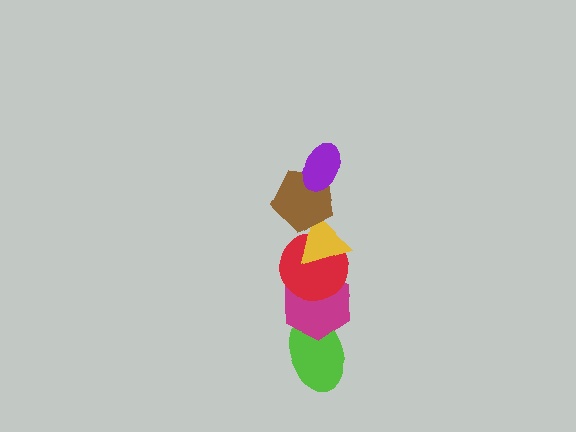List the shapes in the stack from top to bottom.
From top to bottom: the purple ellipse, the brown pentagon, the yellow triangle, the red circle, the magenta hexagon, the lime ellipse.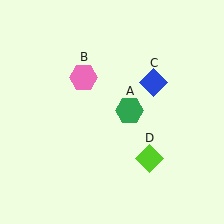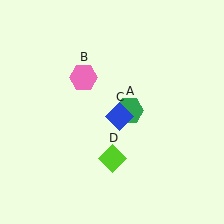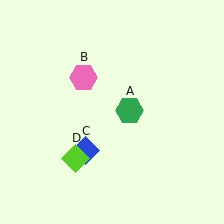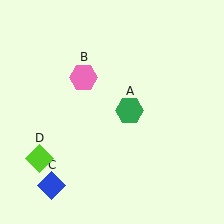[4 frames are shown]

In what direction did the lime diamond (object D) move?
The lime diamond (object D) moved left.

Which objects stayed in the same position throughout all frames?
Green hexagon (object A) and pink hexagon (object B) remained stationary.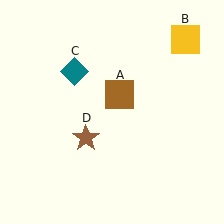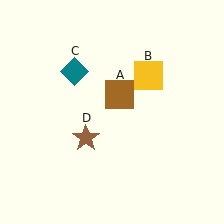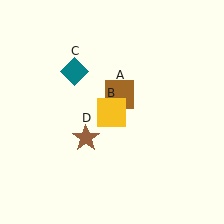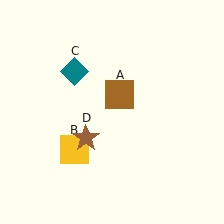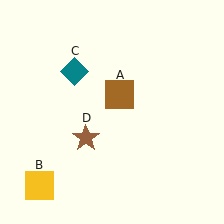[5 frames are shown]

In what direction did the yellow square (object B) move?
The yellow square (object B) moved down and to the left.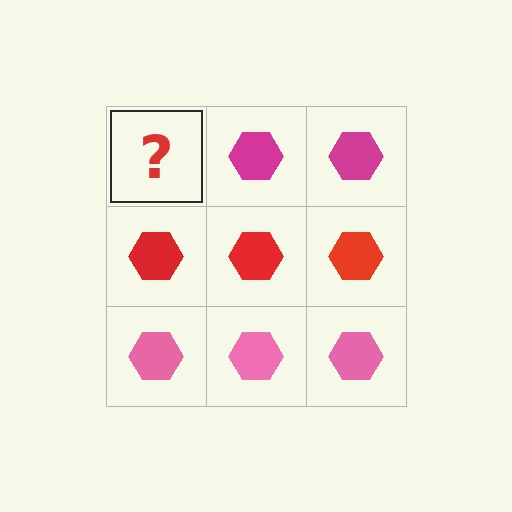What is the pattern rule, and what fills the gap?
The rule is that each row has a consistent color. The gap should be filled with a magenta hexagon.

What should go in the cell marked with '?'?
The missing cell should contain a magenta hexagon.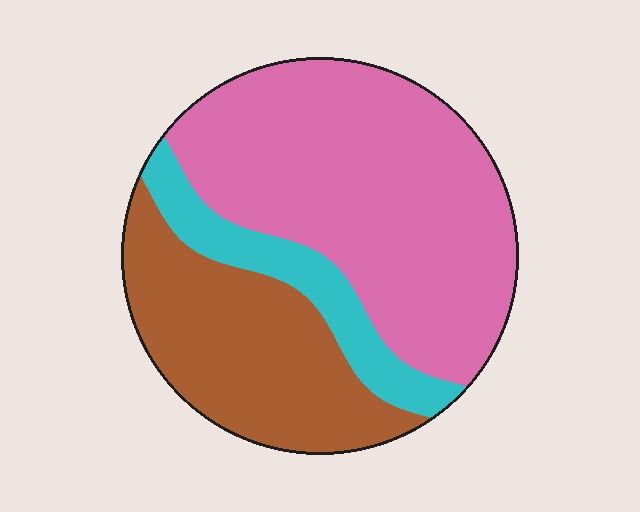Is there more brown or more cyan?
Brown.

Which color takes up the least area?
Cyan, at roughly 15%.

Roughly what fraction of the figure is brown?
Brown covers roughly 30% of the figure.